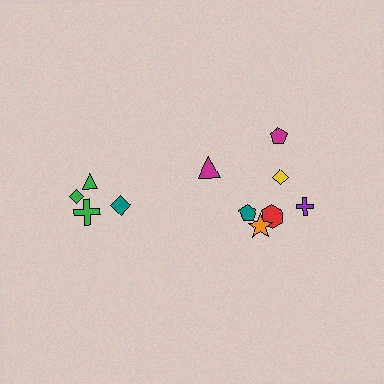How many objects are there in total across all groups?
There are 11 objects.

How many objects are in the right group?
There are 7 objects.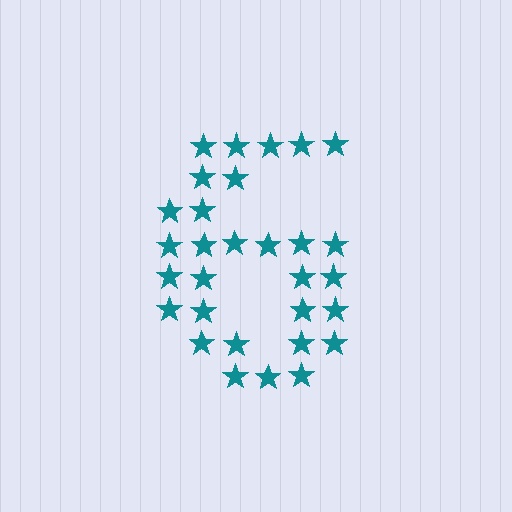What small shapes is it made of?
It is made of small stars.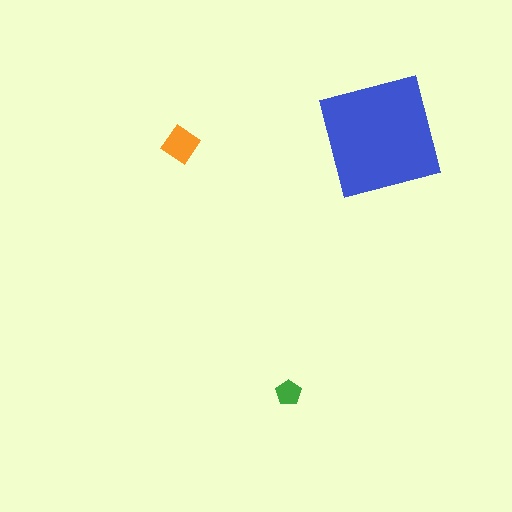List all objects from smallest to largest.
The green pentagon, the orange diamond, the blue square.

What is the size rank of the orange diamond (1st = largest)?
2nd.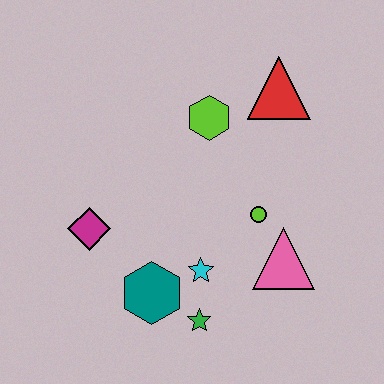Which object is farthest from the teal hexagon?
The red triangle is farthest from the teal hexagon.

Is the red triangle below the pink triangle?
No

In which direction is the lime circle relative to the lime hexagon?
The lime circle is below the lime hexagon.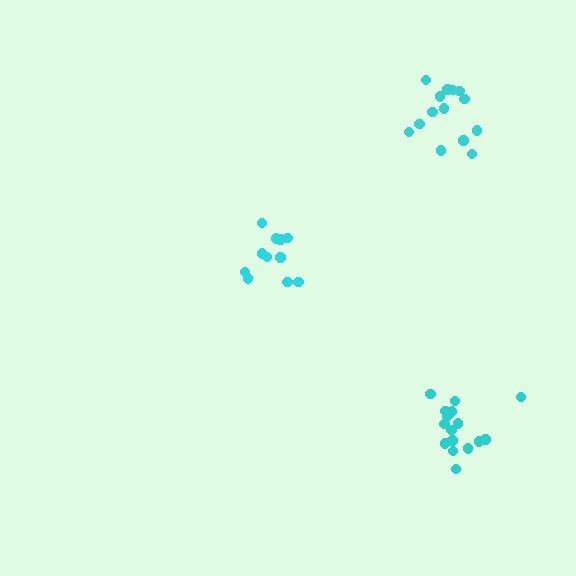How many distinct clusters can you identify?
There are 3 distinct clusters.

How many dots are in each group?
Group 1: 11 dots, Group 2: 16 dots, Group 3: 14 dots (41 total).